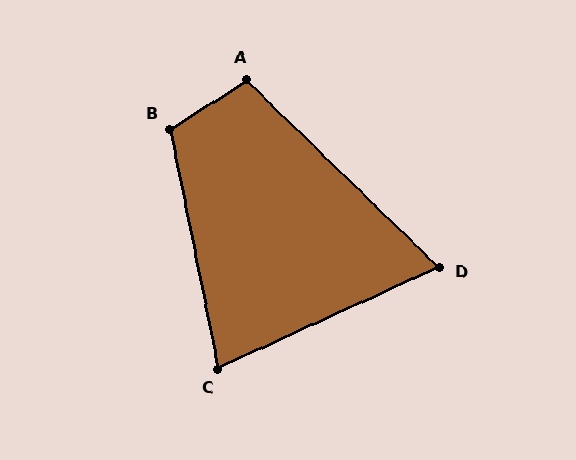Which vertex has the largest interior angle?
B, at approximately 111 degrees.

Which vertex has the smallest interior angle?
D, at approximately 69 degrees.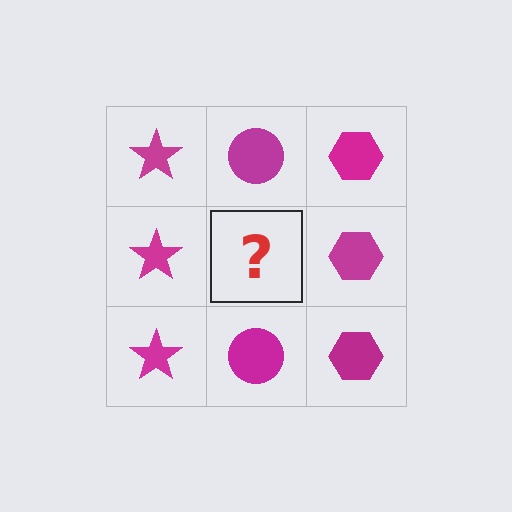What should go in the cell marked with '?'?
The missing cell should contain a magenta circle.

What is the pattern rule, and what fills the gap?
The rule is that each column has a consistent shape. The gap should be filled with a magenta circle.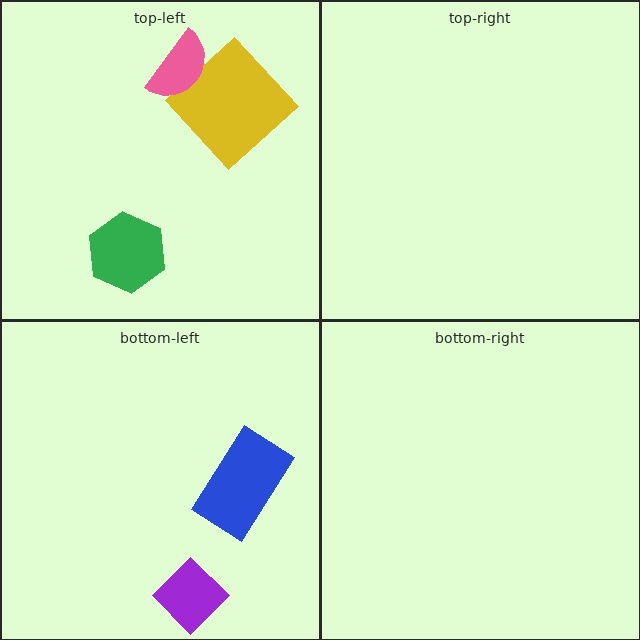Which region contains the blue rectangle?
The bottom-left region.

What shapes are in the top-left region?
The green hexagon, the yellow diamond, the pink semicircle.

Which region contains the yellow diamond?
The top-left region.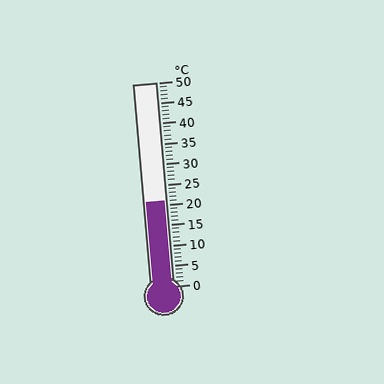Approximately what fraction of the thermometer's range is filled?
The thermometer is filled to approximately 40% of its range.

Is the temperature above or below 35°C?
The temperature is below 35°C.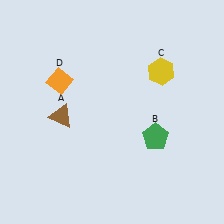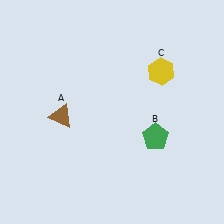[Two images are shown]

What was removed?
The orange diamond (D) was removed in Image 2.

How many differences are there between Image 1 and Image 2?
There is 1 difference between the two images.